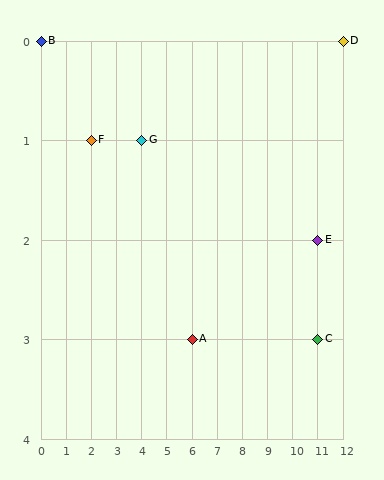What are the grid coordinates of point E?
Point E is at grid coordinates (11, 2).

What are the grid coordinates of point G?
Point G is at grid coordinates (4, 1).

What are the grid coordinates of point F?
Point F is at grid coordinates (2, 1).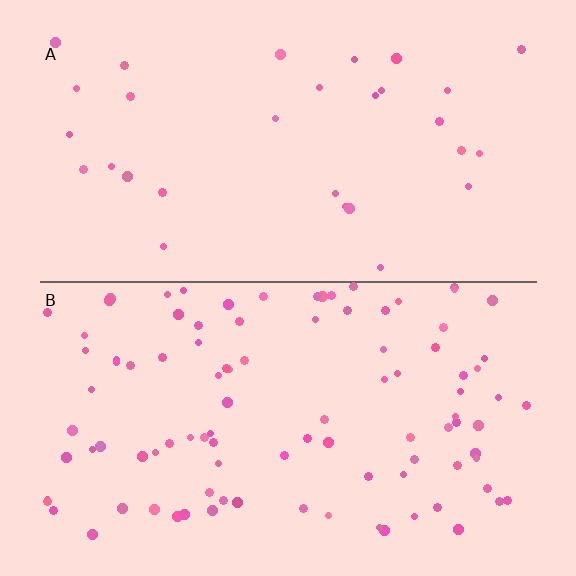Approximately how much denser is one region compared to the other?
Approximately 3.3× — region B over region A.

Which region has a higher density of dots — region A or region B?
B (the bottom).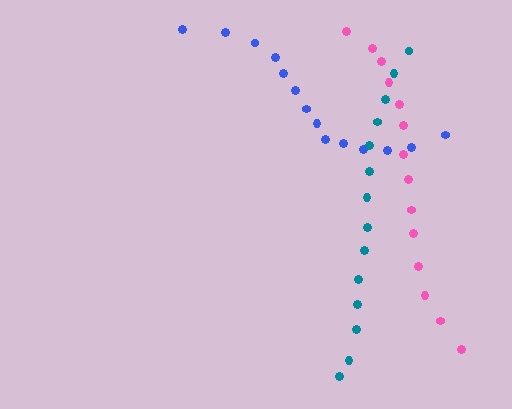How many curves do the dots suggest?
There are 3 distinct paths.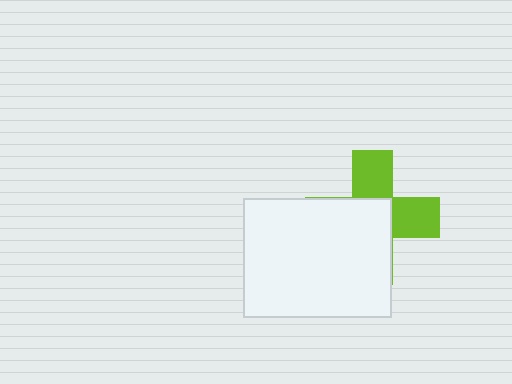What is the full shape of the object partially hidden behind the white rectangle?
The partially hidden object is a lime cross.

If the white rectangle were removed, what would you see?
You would see the complete lime cross.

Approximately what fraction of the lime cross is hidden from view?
Roughly 57% of the lime cross is hidden behind the white rectangle.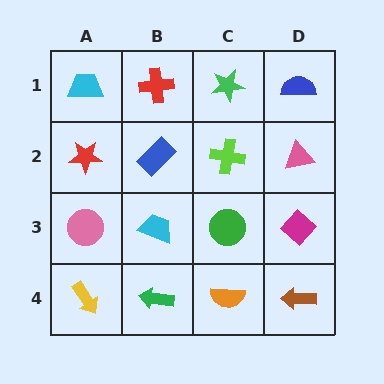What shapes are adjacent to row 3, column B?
A blue rectangle (row 2, column B), a green arrow (row 4, column B), a pink circle (row 3, column A), a green circle (row 3, column C).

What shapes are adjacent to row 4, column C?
A green circle (row 3, column C), a green arrow (row 4, column B), a brown arrow (row 4, column D).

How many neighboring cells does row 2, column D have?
3.